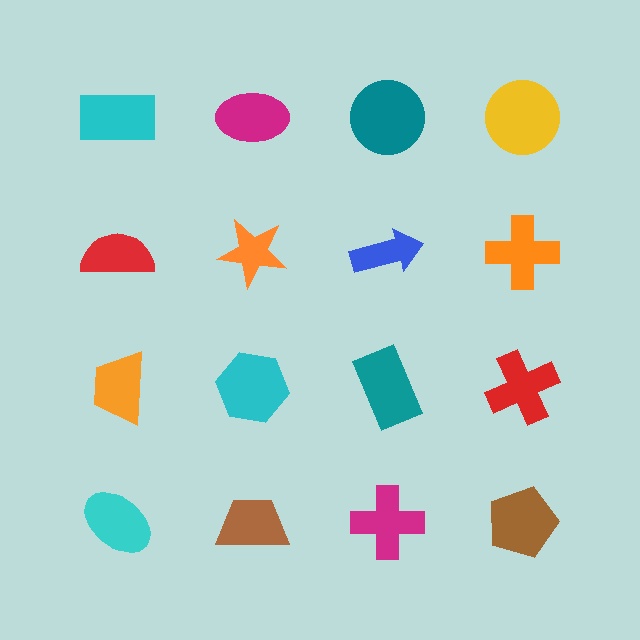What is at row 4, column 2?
A brown trapezoid.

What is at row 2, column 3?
A blue arrow.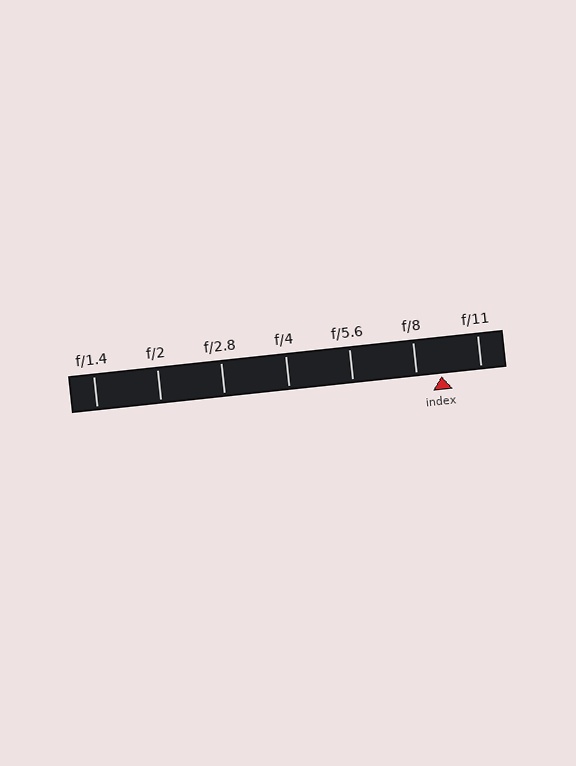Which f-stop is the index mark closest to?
The index mark is closest to f/8.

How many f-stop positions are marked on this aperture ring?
There are 7 f-stop positions marked.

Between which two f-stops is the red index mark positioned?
The index mark is between f/8 and f/11.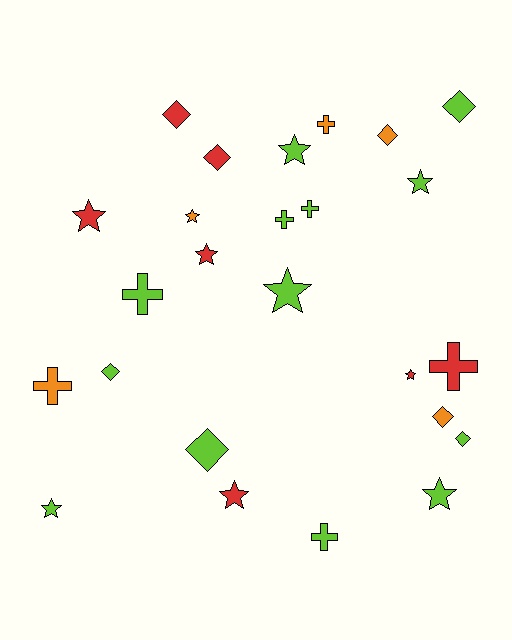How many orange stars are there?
There is 1 orange star.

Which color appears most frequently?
Lime, with 13 objects.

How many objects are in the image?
There are 25 objects.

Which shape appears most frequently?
Star, with 10 objects.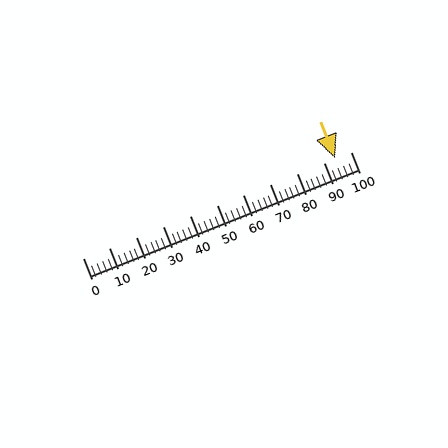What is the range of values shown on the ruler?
The ruler shows values from 0 to 100.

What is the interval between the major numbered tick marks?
The major tick marks are spaced 10 units apart.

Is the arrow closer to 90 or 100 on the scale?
The arrow is closer to 90.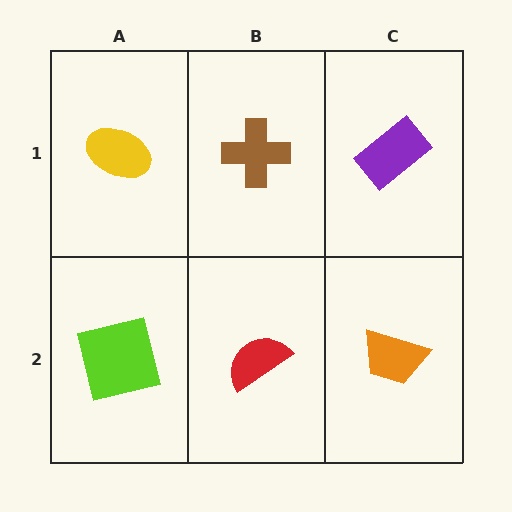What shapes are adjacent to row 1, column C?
An orange trapezoid (row 2, column C), a brown cross (row 1, column B).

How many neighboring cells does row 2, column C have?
2.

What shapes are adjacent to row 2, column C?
A purple rectangle (row 1, column C), a red semicircle (row 2, column B).